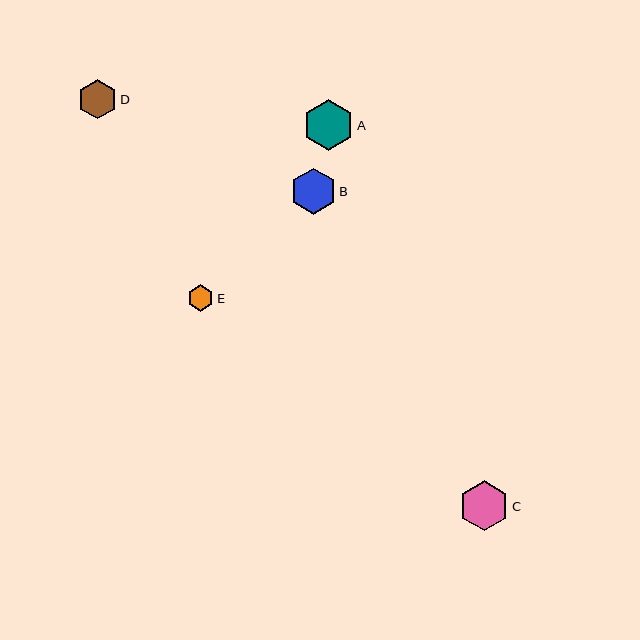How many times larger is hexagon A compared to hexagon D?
Hexagon A is approximately 1.3 times the size of hexagon D.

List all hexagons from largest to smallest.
From largest to smallest: A, C, B, D, E.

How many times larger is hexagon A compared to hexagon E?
Hexagon A is approximately 1.9 times the size of hexagon E.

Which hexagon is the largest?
Hexagon A is the largest with a size of approximately 50 pixels.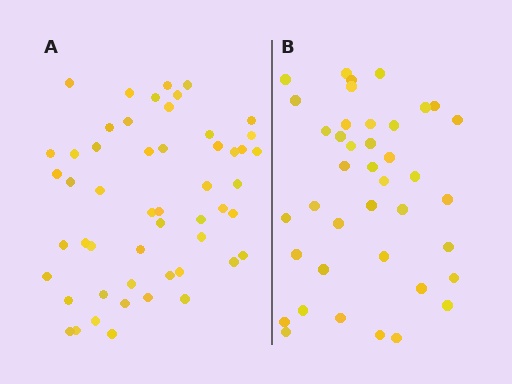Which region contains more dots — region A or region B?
Region A (the left region) has more dots.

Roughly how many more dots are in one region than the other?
Region A has roughly 12 or so more dots than region B.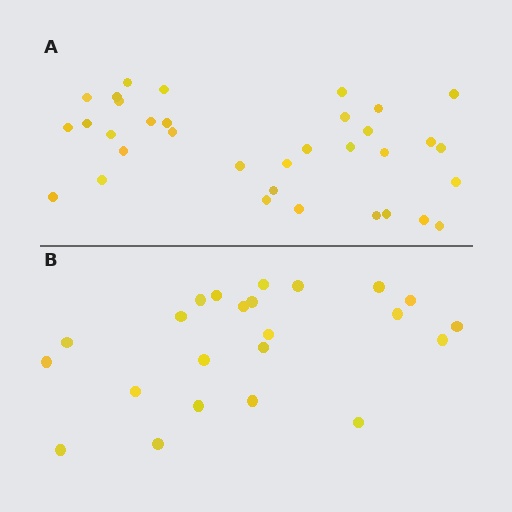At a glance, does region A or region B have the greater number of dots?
Region A (the top region) has more dots.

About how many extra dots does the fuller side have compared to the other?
Region A has roughly 12 or so more dots than region B.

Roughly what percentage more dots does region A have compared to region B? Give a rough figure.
About 50% more.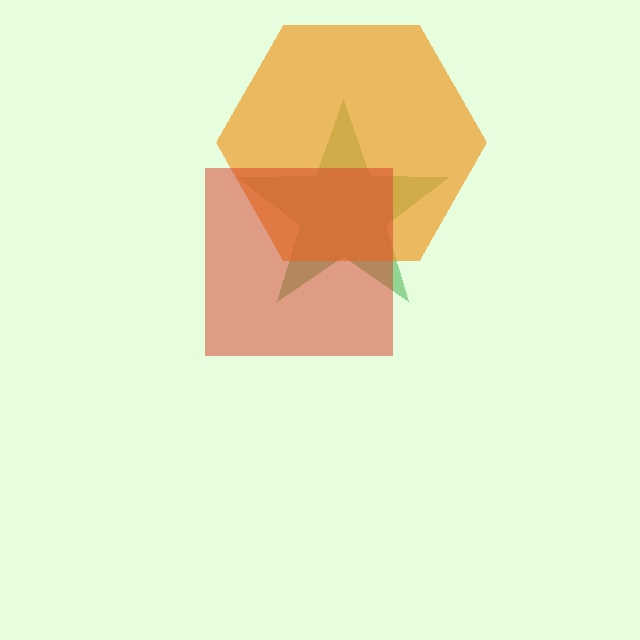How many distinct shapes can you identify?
There are 3 distinct shapes: a green star, an orange hexagon, a red square.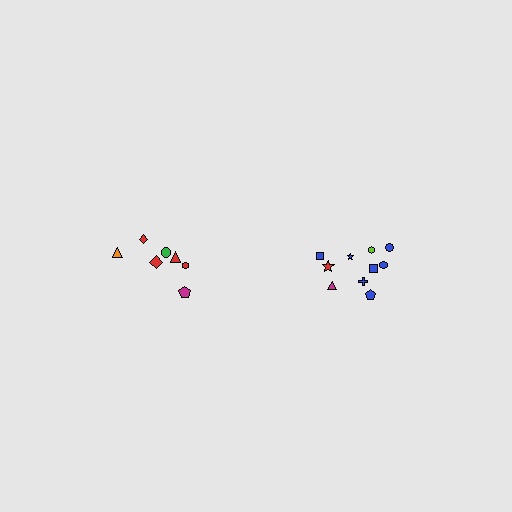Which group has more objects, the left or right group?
The right group.